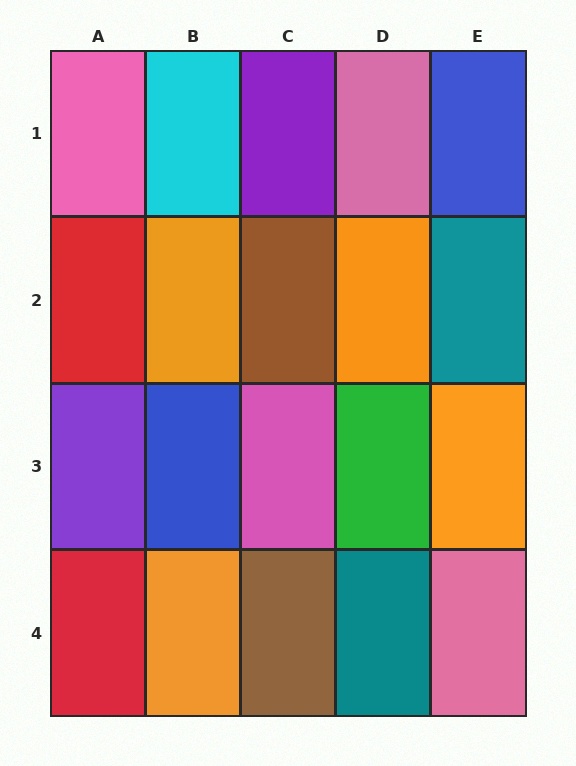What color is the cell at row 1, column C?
Purple.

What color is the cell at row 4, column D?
Teal.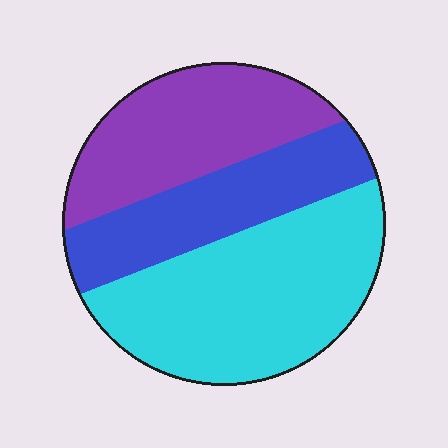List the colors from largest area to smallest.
From largest to smallest: cyan, purple, blue.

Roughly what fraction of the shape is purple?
Purple takes up about one third (1/3) of the shape.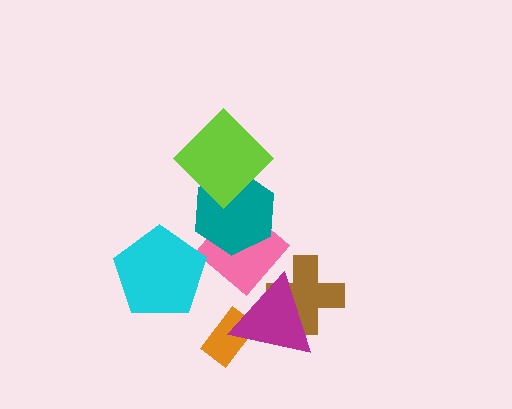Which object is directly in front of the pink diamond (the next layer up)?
The teal hexagon is directly in front of the pink diamond.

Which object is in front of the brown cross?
The magenta triangle is in front of the brown cross.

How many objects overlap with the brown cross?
1 object overlaps with the brown cross.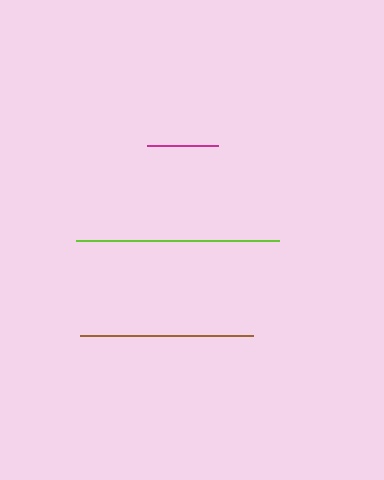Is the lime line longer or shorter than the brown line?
The lime line is longer than the brown line.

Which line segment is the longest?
The lime line is the longest at approximately 203 pixels.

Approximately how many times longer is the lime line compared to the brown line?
The lime line is approximately 1.2 times the length of the brown line.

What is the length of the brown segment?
The brown segment is approximately 173 pixels long.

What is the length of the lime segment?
The lime segment is approximately 203 pixels long.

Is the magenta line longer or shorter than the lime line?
The lime line is longer than the magenta line.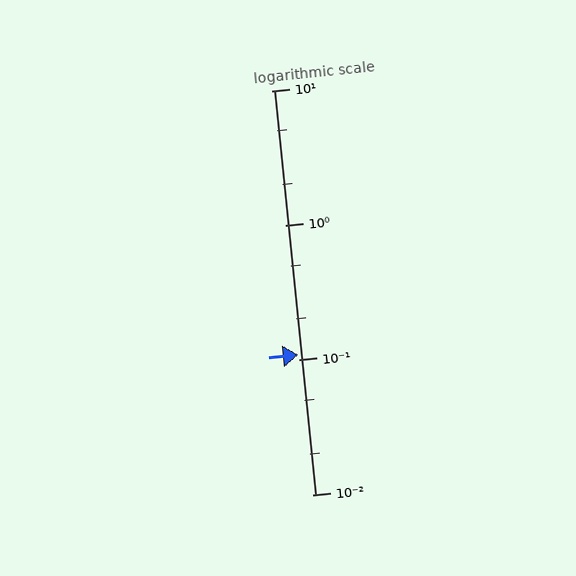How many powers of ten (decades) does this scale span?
The scale spans 3 decades, from 0.01 to 10.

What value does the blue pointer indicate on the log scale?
The pointer indicates approximately 0.11.